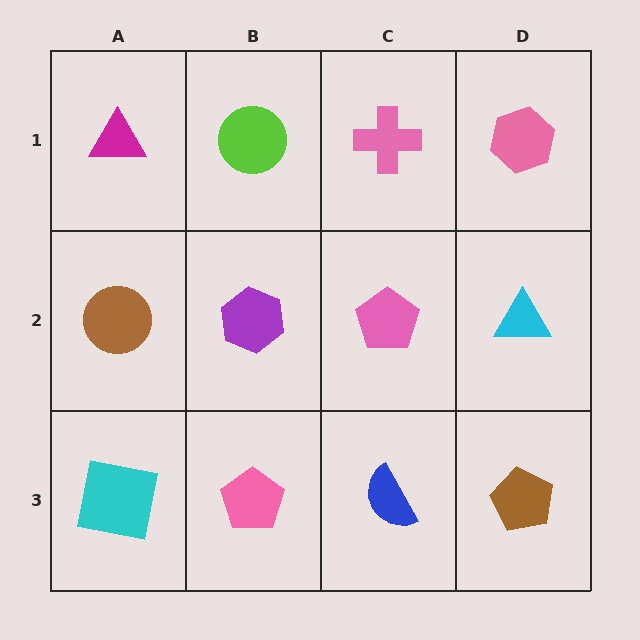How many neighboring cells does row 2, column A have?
3.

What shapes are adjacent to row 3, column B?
A purple hexagon (row 2, column B), a cyan square (row 3, column A), a blue semicircle (row 3, column C).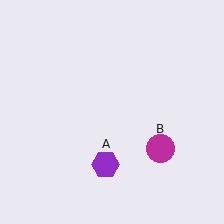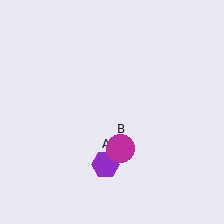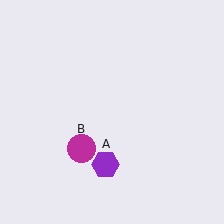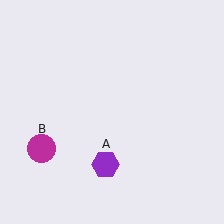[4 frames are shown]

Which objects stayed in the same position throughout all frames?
Purple hexagon (object A) remained stationary.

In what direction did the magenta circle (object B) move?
The magenta circle (object B) moved left.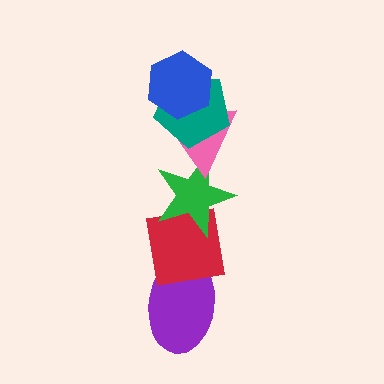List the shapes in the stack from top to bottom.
From top to bottom: the blue hexagon, the teal pentagon, the pink triangle, the green star, the red square, the purple ellipse.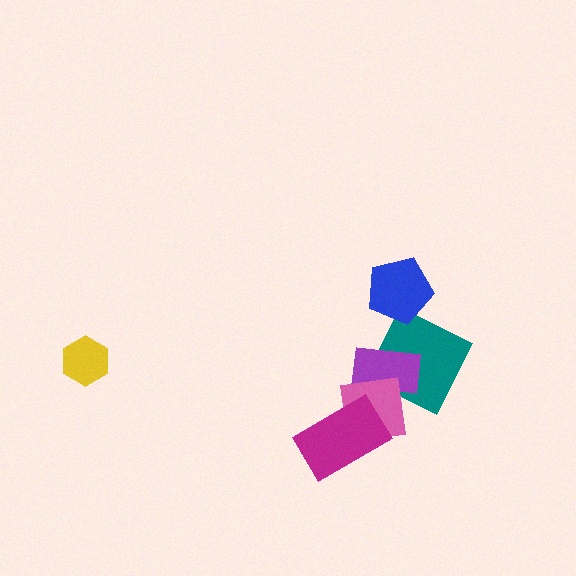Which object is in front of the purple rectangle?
The pink square is in front of the purple rectangle.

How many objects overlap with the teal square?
2 objects overlap with the teal square.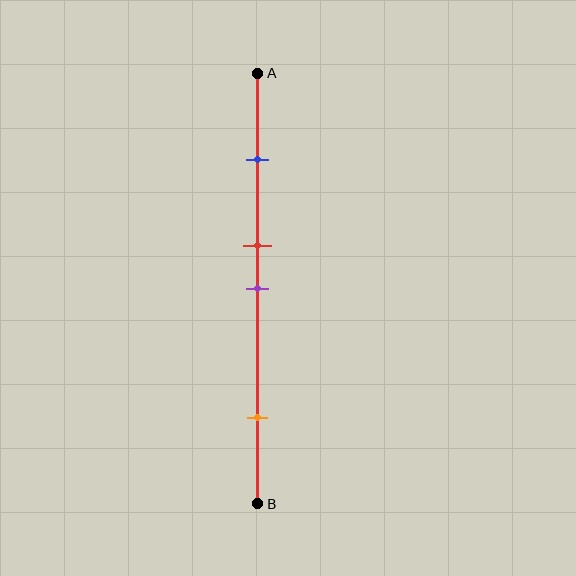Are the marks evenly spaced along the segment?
No, the marks are not evenly spaced.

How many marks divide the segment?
There are 4 marks dividing the segment.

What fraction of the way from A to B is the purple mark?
The purple mark is approximately 50% (0.5) of the way from A to B.